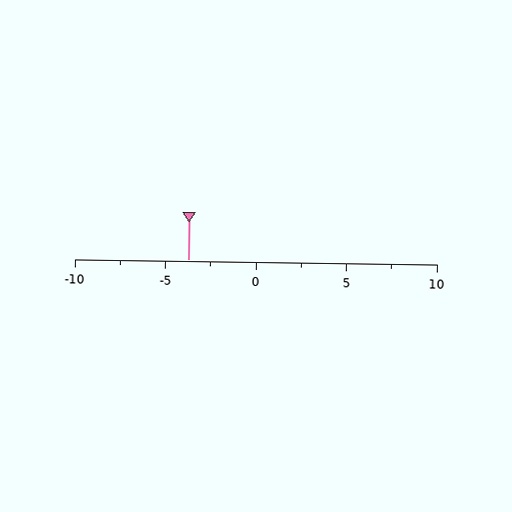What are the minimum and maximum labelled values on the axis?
The axis runs from -10 to 10.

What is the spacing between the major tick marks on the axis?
The major ticks are spaced 5 apart.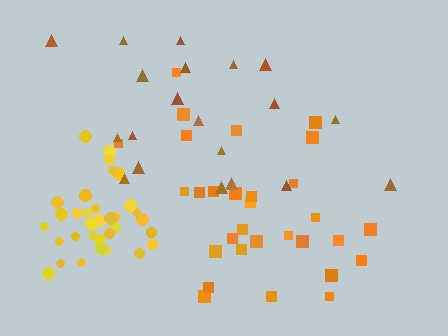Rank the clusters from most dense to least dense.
yellow, orange, brown.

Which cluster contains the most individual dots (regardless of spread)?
Yellow (33).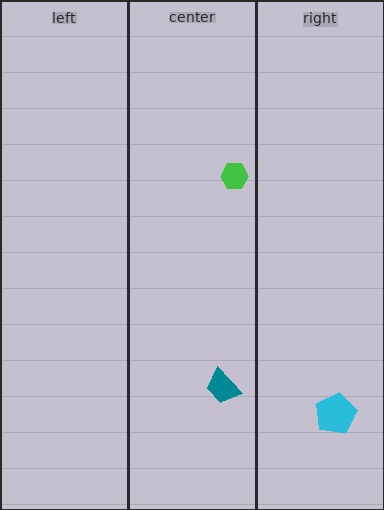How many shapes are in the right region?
1.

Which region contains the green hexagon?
The center region.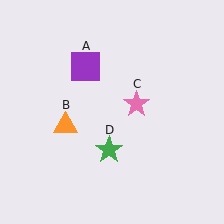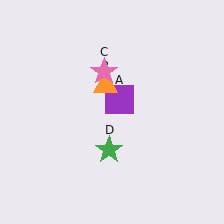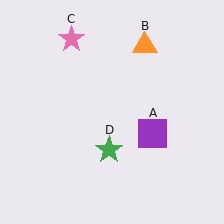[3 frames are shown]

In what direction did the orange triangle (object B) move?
The orange triangle (object B) moved up and to the right.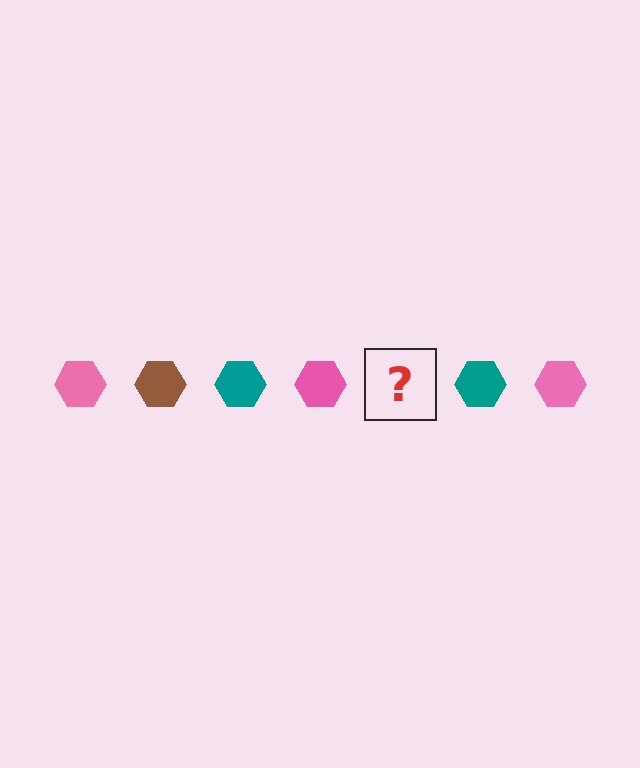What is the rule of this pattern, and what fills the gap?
The rule is that the pattern cycles through pink, brown, teal hexagons. The gap should be filled with a brown hexagon.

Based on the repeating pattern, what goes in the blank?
The blank should be a brown hexagon.